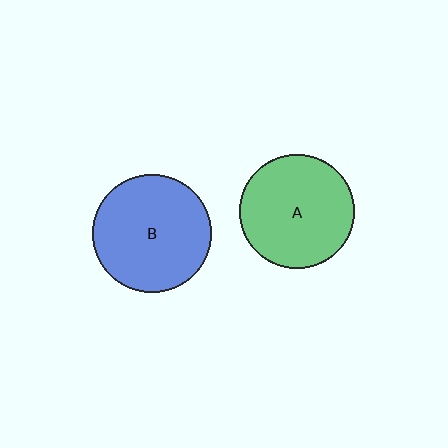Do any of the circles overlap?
No, none of the circles overlap.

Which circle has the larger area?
Circle B (blue).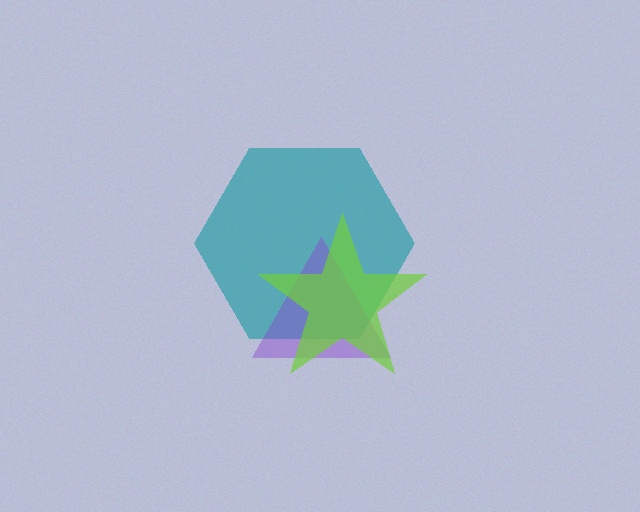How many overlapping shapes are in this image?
There are 3 overlapping shapes in the image.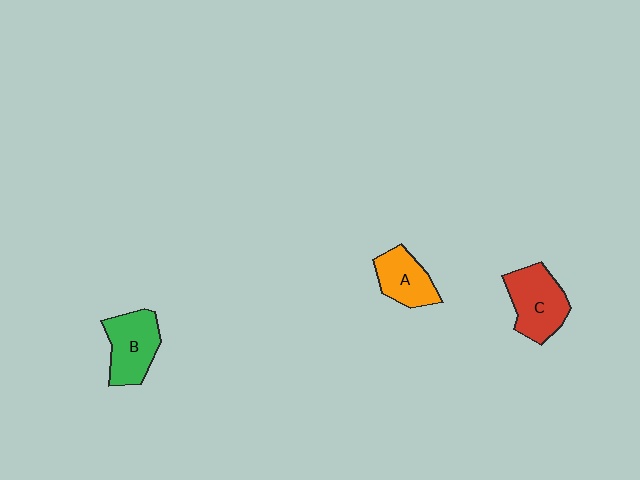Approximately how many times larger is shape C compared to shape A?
Approximately 1.3 times.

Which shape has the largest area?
Shape C (red).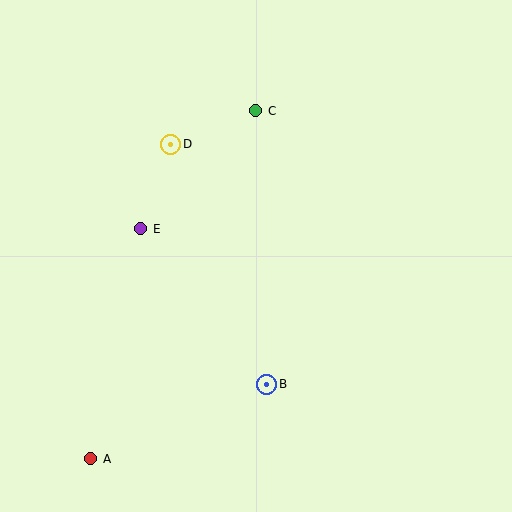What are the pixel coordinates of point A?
Point A is at (91, 459).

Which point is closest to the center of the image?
Point E at (141, 229) is closest to the center.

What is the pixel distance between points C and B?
The distance between C and B is 274 pixels.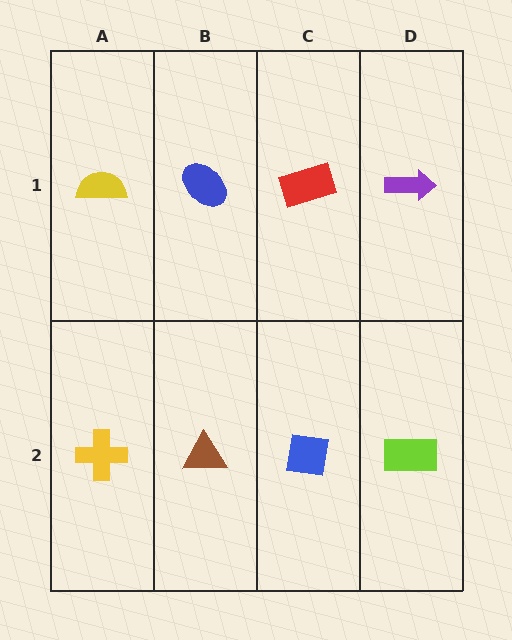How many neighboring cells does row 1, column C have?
3.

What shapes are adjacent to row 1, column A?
A yellow cross (row 2, column A), a blue ellipse (row 1, column B).